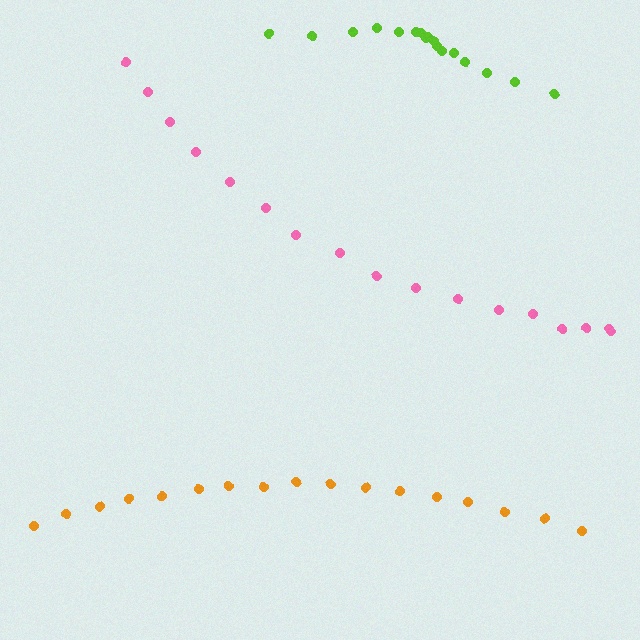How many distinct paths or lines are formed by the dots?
There are 3 distinct paths.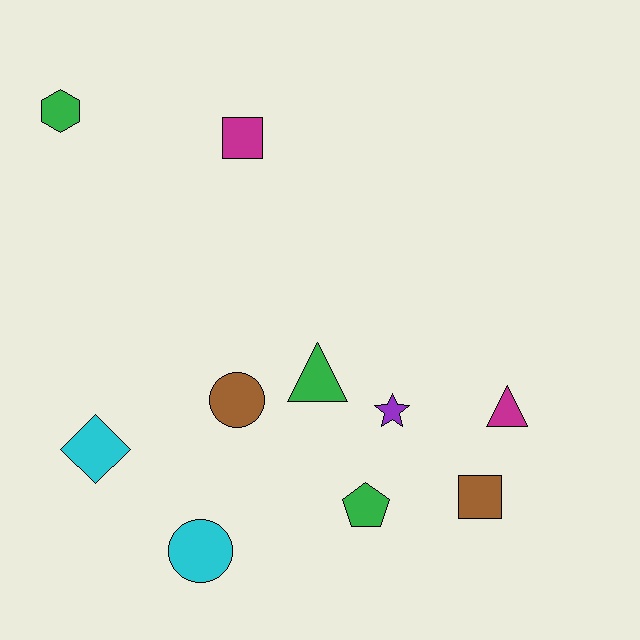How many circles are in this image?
There are 2 circles.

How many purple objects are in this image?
There is 1 purple object.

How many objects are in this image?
There are 10 objects.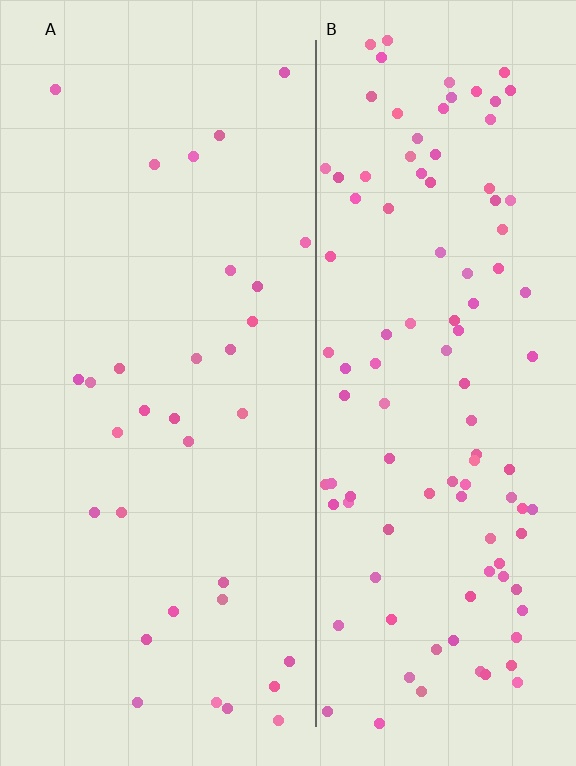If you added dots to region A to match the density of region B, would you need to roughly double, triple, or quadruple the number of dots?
Approximately triple.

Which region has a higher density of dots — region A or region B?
B (the right).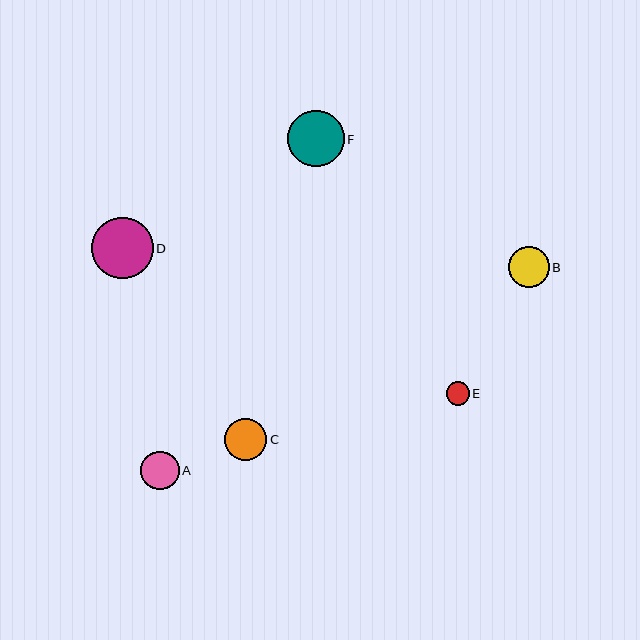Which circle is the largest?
Circle D is the largest with a size of approximately 61 pixels.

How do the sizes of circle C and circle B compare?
Circle C and circle B are approximately the same size.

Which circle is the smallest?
Circle E is the smallest with a size of approximately 23 pixels.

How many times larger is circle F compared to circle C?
Circle F is approximately 1.3 times the size of circle C.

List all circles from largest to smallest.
From largest to smallest: D, F, C, B, A, E.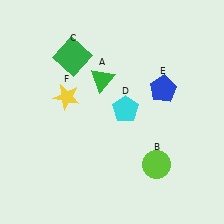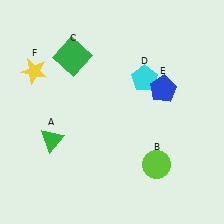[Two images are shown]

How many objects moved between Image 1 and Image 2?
3 objects moved between the two images.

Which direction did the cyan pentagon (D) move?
The cyan pentagon (D) moved up.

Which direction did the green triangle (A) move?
The green triangle (A) moved down.